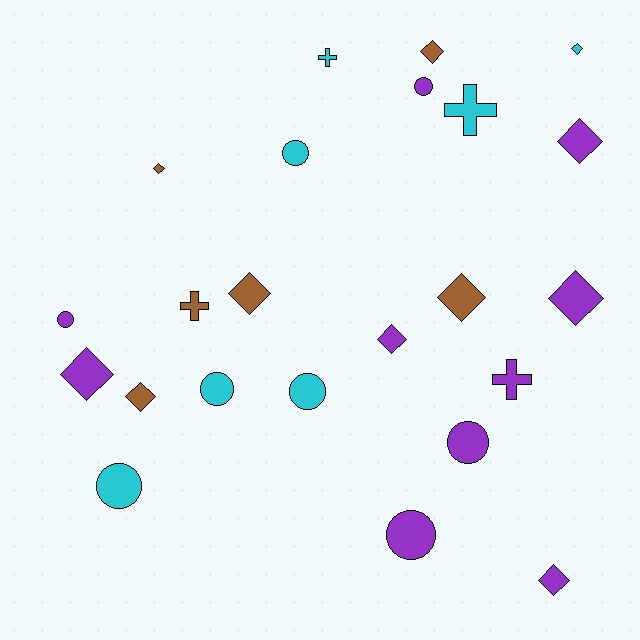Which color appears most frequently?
Purple, with 10 objects.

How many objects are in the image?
There are 23 objects.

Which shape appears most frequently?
Diamond, with 11 objects.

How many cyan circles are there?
There are 4 cyan circles.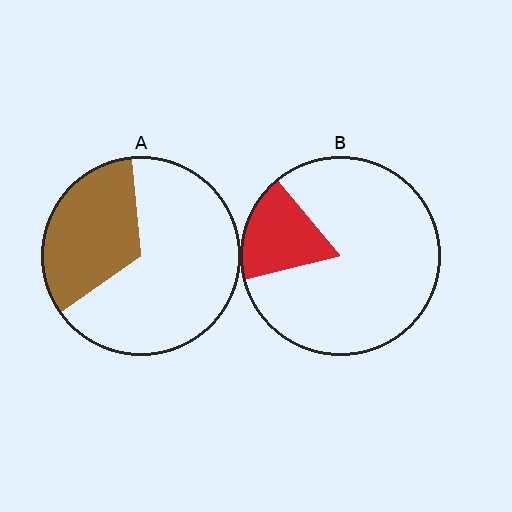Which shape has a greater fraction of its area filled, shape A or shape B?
Shape A.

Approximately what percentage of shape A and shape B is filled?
A is approximately 35% and B is approximately 20%.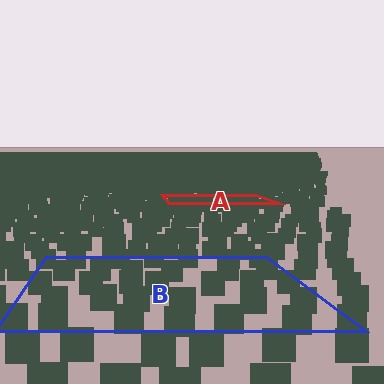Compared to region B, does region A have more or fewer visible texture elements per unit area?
Region A has more texture elements per unit area — they are packed more densely because it is farther away.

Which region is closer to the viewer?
Region B is closer. The texture elements there are larger and more spread out.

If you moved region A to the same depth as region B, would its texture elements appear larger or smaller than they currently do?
They would appear larger. At a closer depth, the same texture elements are projected at a bigger on-screen size.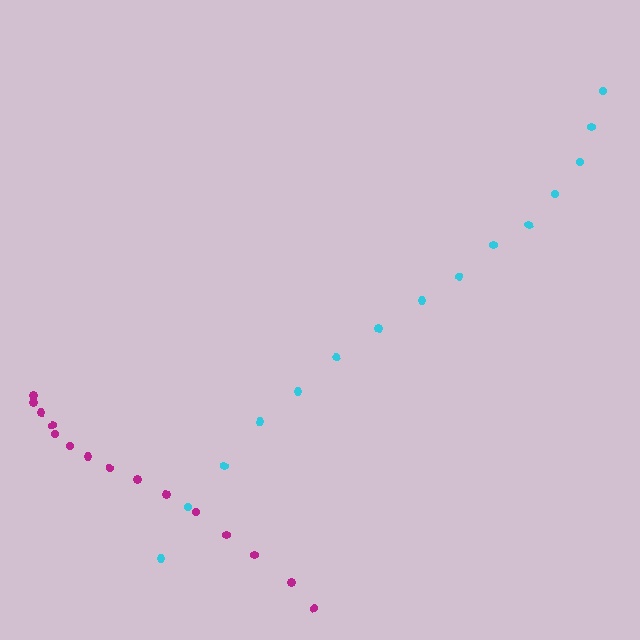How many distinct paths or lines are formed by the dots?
There are 2 distinct paths.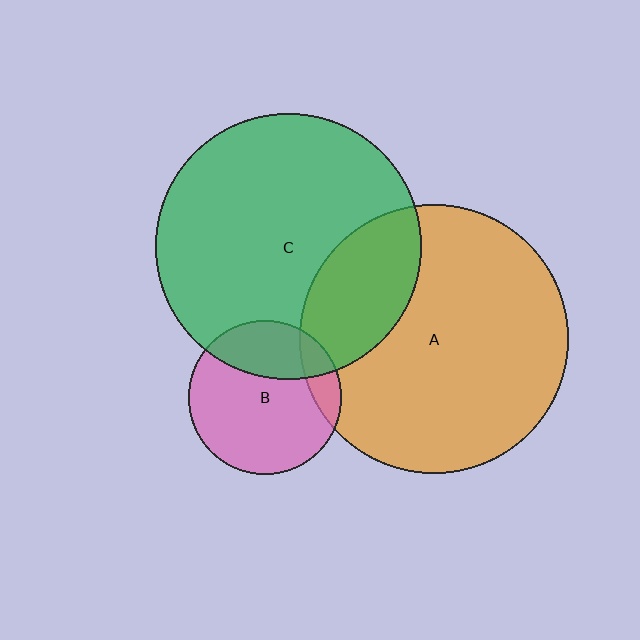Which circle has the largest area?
Circle A (orange).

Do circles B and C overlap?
Yes.